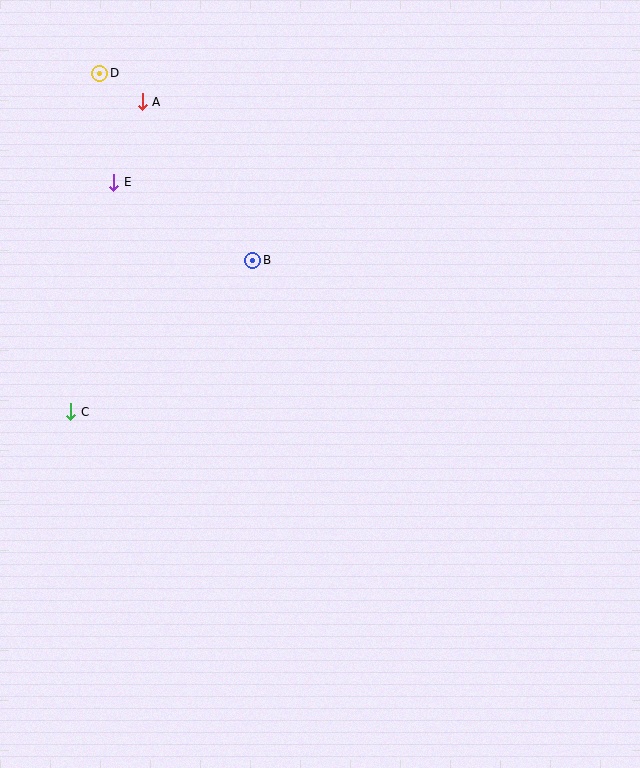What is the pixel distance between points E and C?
The distance between E and C is 233 pixels.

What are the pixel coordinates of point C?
Point C is at (71, 412).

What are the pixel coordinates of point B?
Point B is at (253, 260).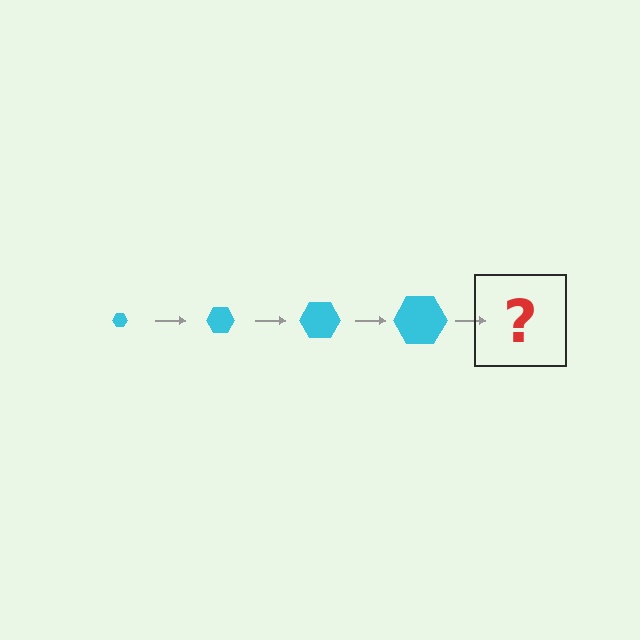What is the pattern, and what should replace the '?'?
The pattern is that the hexagon gets progressively larger each step. The '?' should be a cyan hexagon, larger than the previous one.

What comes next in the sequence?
The next element should be a cyan hexagon, larger than the previous one.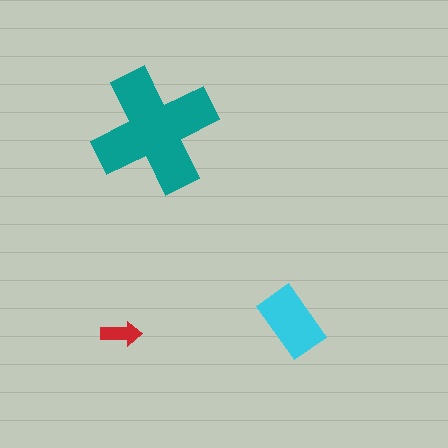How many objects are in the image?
There are 3 objects in the image.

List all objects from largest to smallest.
The teal cross, the cyan rectangle, the red arrow.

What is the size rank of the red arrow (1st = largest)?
3rd.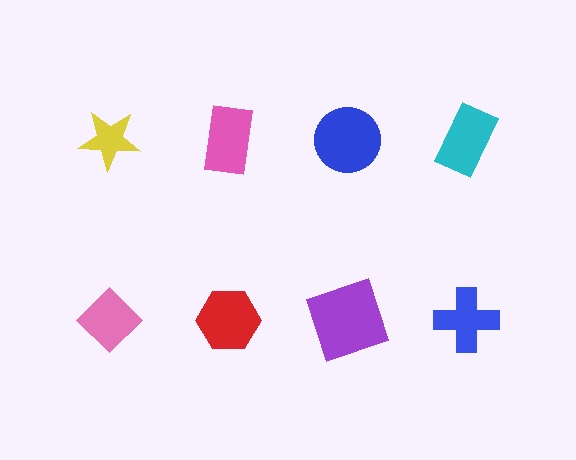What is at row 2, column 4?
A blue cross.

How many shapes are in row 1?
4 shapes.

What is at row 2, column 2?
A red hexagon.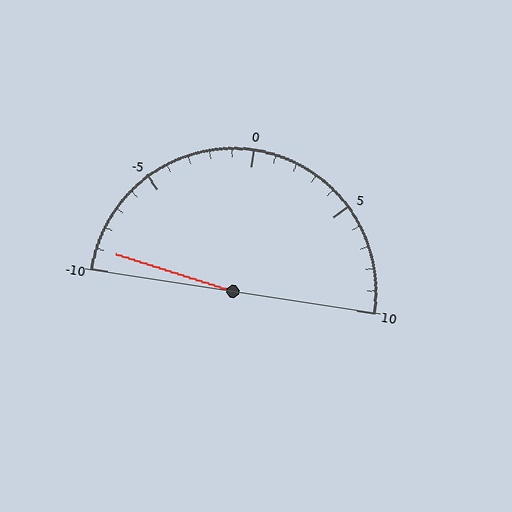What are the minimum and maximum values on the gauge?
The gauge ranges from -10 to 10.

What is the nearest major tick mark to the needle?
The nearest major tick mark is -10.